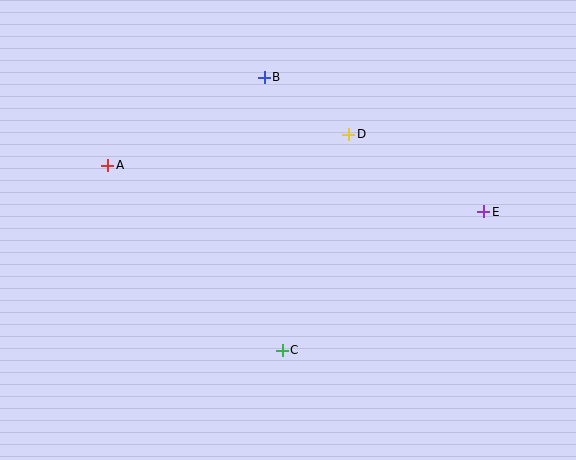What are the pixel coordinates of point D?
Point D is at (349, 134).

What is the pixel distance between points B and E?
The distance between B and E is 258 pixels.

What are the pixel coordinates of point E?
Point E is at (484, 212).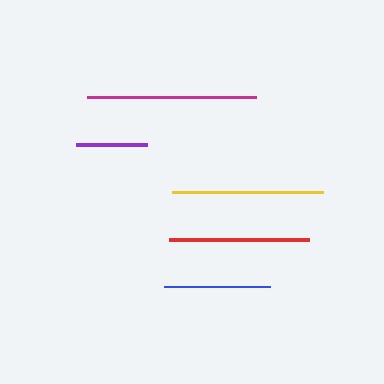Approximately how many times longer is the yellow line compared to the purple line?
The yellow line is approximately 2.1 times the length of the purple line.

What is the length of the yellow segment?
The yellow segment is approximately 151 pixels long.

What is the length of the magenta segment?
The magenta segment is approximately 170 pixels long.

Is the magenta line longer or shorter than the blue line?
The magenta line is longer than the blue line.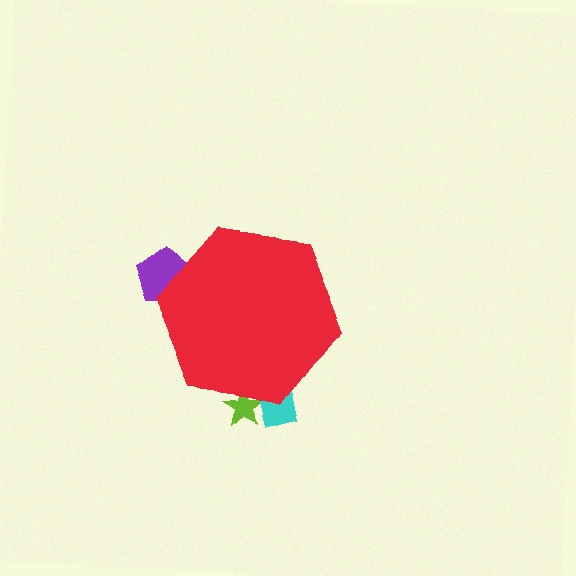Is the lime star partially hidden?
Yes, the lime star is partially hidden behind the red hexagon.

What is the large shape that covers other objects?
A red hexagon.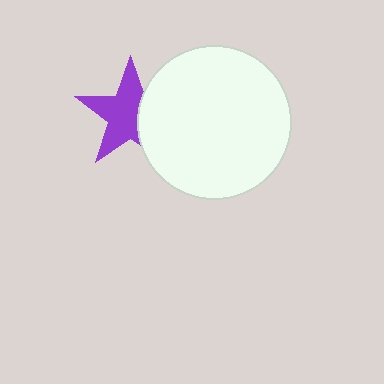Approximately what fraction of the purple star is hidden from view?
Roughly 35% of the purple star is hidden behind the white circle.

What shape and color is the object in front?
The object in front is a white circle.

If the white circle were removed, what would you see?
You would see the complete purple star.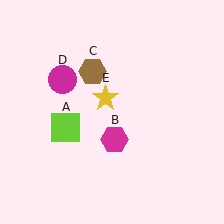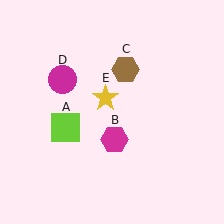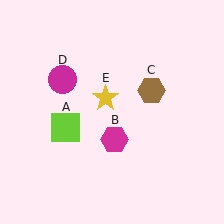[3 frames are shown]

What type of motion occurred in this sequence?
The brown hexagon (object C) rotated clockwise around the center of the scene.